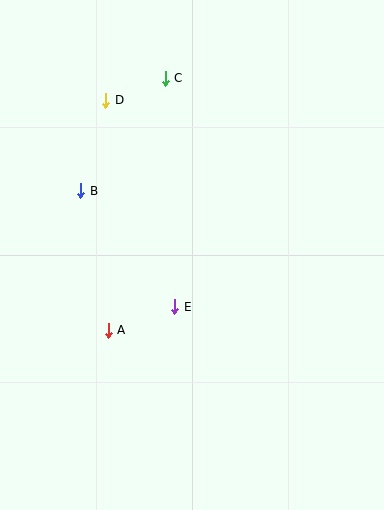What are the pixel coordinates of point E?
Point E is at (175, 307).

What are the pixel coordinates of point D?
Point D is at (106, 100).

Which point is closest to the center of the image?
Point E at (175, 307) is closest to the center.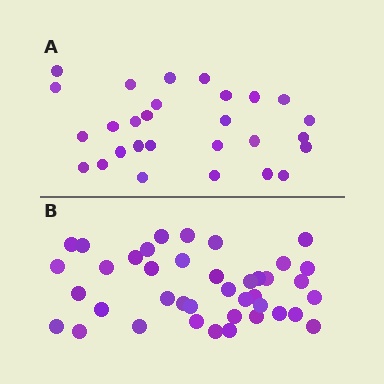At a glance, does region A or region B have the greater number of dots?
Region B (the bottom region) has more dots.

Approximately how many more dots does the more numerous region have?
Region B has roughly 12 or so more dots than region A.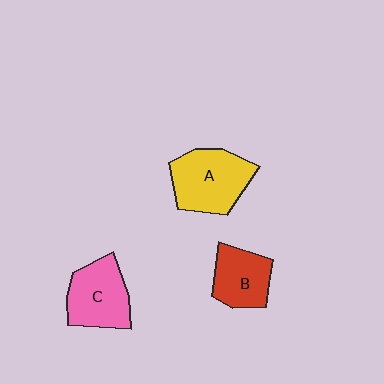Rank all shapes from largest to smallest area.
From largest to smallest: A (yellow), C (pink), B (red).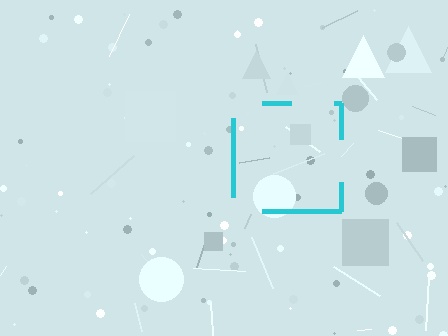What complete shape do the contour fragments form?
The contour fragments form a square.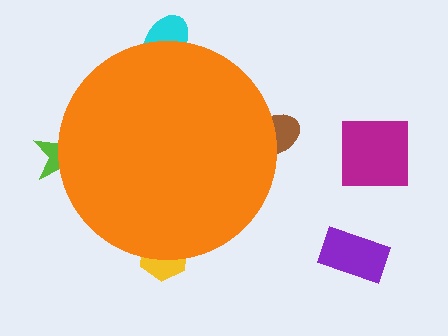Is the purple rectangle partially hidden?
No, the purple rectangle is fully visible.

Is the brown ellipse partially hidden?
Yes, the brown ellipse is partially hidden behind the orange circle.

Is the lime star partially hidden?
Yes, the lime star is partially hidden behind the orange circle.